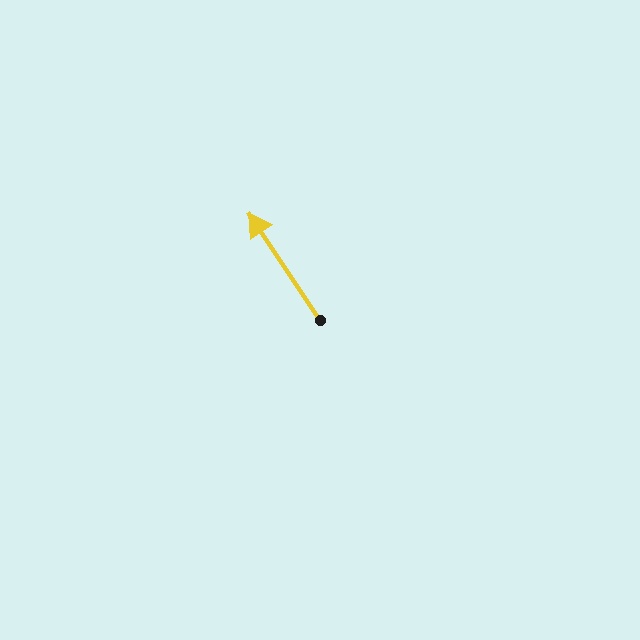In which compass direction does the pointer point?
Northwest.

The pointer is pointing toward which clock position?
Roughly 11 o'clock.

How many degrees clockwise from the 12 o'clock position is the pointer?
Approximately 326 degrees.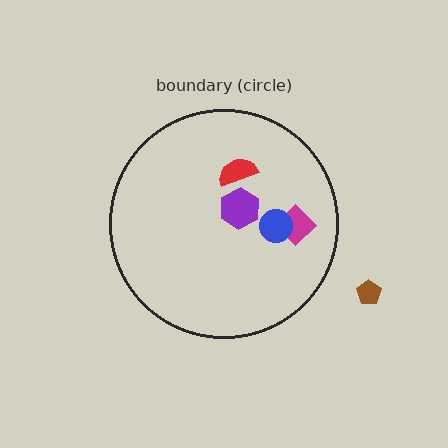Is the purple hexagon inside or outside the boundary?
Inside.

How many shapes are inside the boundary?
4 inside, 1 outside.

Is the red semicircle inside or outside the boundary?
Inside.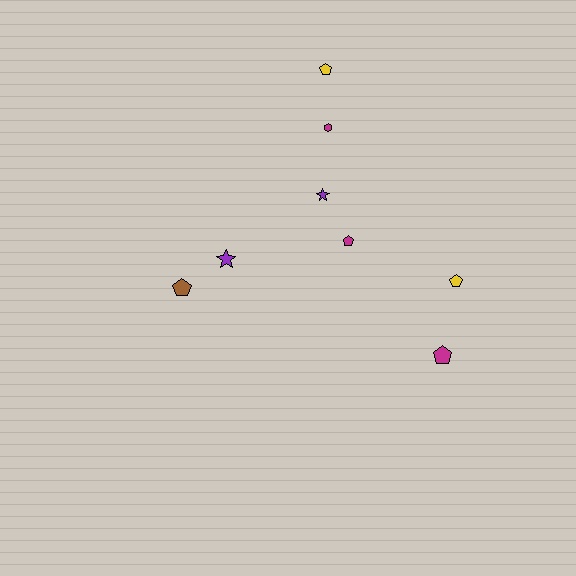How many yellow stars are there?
There are no yellow stars.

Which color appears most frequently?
Magenta, with 3 objects.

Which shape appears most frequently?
Pentagon, with 5 objects.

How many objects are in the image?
There are 8 objects.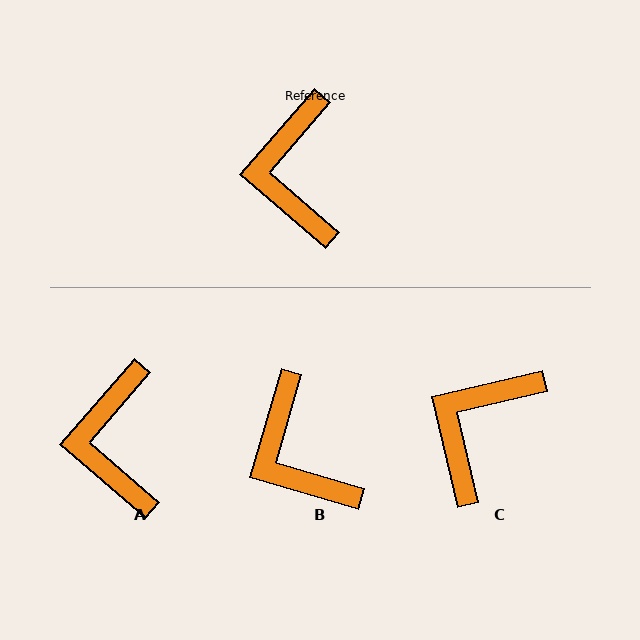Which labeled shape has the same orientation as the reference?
A.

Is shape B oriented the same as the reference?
No, it is off by about 25 degrees.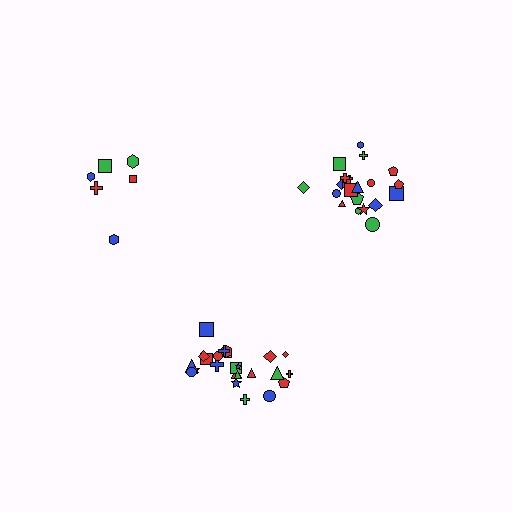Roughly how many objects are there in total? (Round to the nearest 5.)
Roughly 55 objects in total.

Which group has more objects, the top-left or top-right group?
The top-right group.